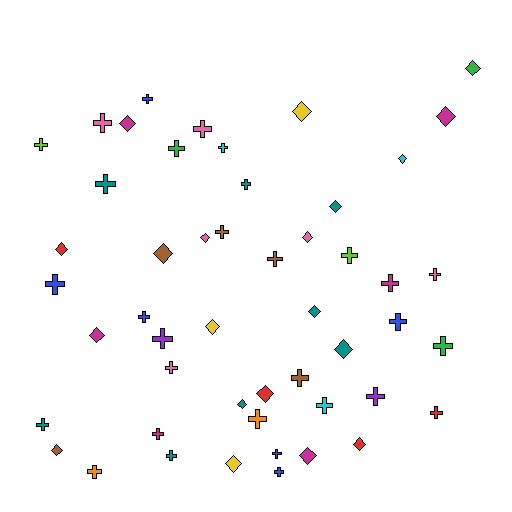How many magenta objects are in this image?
There are 6 magenta objects.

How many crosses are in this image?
There are 30 crosses.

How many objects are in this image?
There are 50 objects.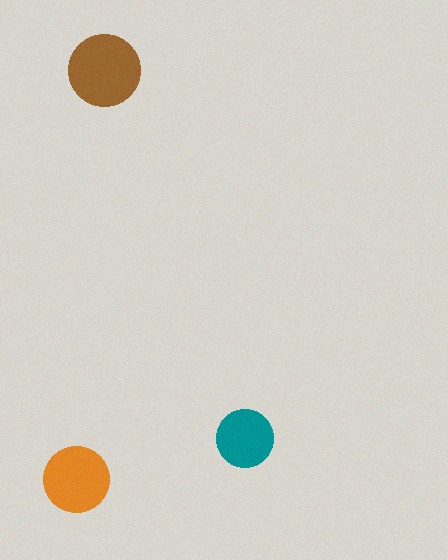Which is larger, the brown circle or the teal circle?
The brown one.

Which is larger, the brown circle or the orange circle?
The brown one.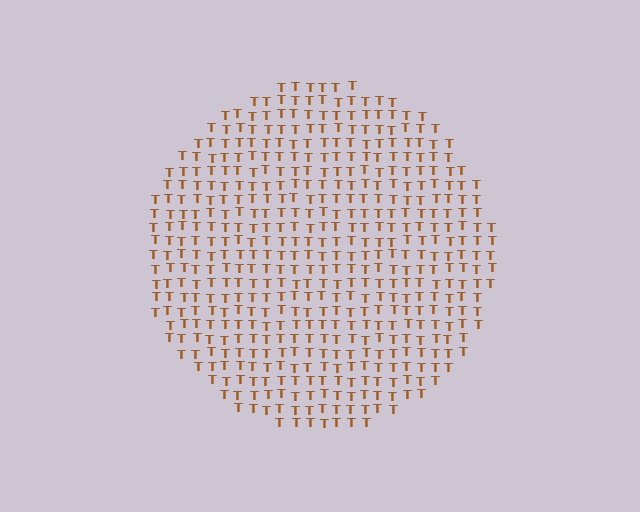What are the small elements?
The small elements are letter T's.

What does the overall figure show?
The overall figure shows a circle.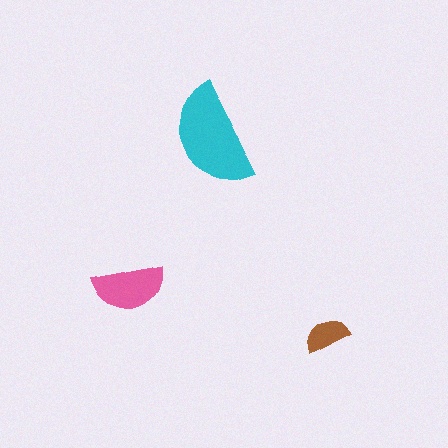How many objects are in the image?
There are 3 objects in the image.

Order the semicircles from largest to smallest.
the cyan one, the pink one, the brown one.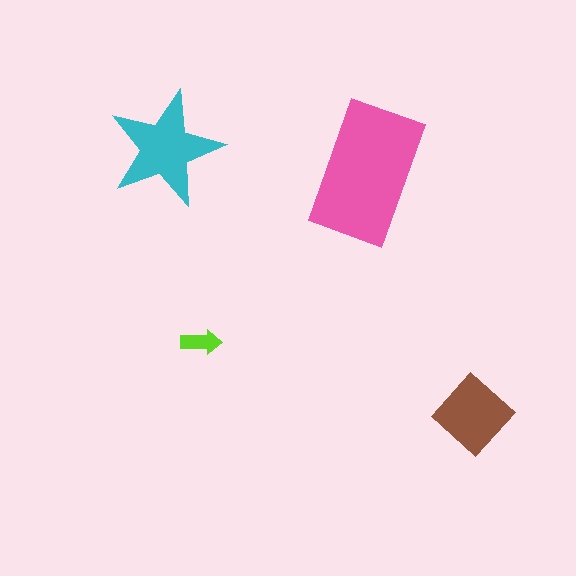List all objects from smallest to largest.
The lime arrow, the brown diamond, the cyan star, the pink rectangle.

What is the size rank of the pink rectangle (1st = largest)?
1st.